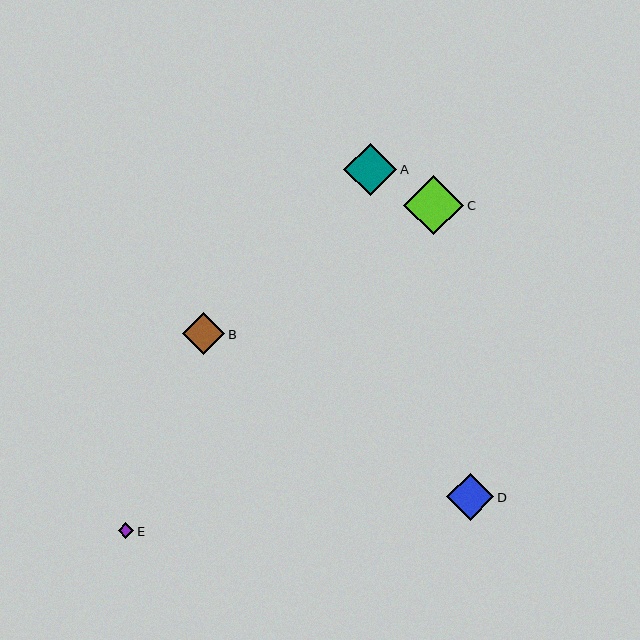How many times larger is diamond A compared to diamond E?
Diamond A is approximately 3.4 times the size of diamond E.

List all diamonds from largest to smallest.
From largest to smallest: C, A, D, B, E.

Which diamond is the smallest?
Diamond E is the smallest with a size of approximately 15 pixels.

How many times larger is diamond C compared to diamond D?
Diamond C is approximately 1.3 times the size of diamond D.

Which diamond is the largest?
Diamond C is the largest with a size of approximately 60 pixels.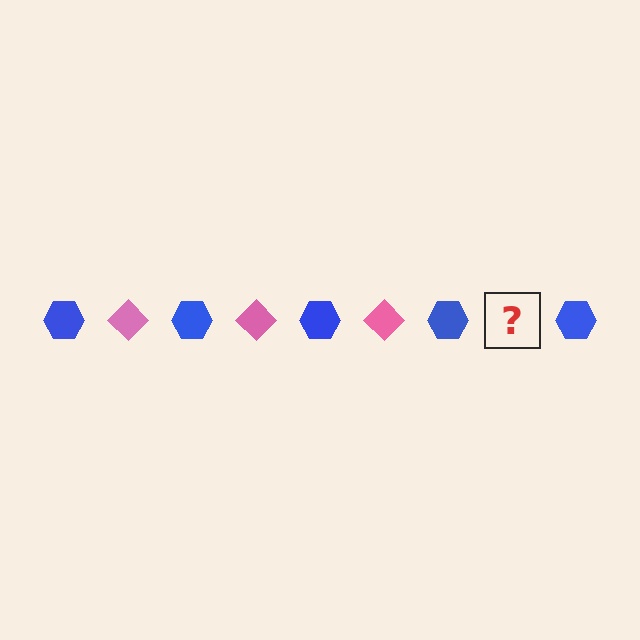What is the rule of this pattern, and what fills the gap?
The rule is that the pattern alternates between blue hexagon and pink diamond. The gap should be filled with a pink diamond.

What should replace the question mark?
The question mark should be replaced with a pink diamond.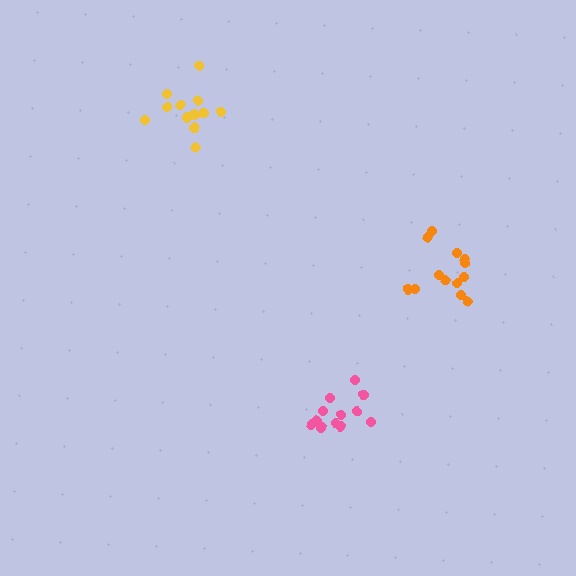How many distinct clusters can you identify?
There are 3 distinct clusters.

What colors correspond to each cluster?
The clusters are colored: orange, yellow, pink.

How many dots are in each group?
Group 1: 13 dots, Group 2: 13 dots, Group 3: 12 dots (38 total).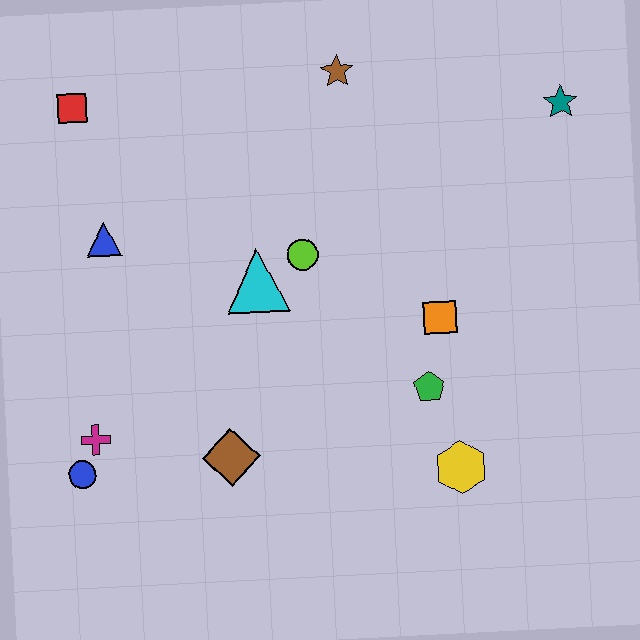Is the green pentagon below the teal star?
Yes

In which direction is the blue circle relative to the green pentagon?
The blue circle is to the left of the green pentagon.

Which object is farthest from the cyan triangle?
The teal star is farthest from the cyan triangle.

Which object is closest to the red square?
The blue triangle is closest to the red square.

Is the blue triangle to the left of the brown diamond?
Yes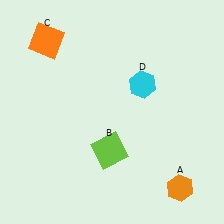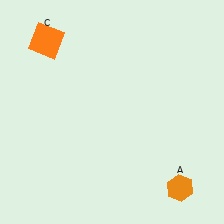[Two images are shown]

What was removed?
The cyan hexagon (D), the lime square (B) were removed in Image 2.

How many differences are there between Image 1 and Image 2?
There are 2 differences between the two images.